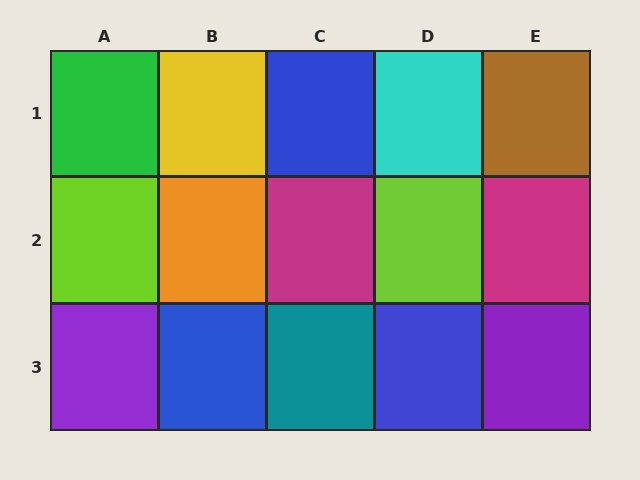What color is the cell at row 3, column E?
Purple.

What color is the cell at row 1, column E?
Brown.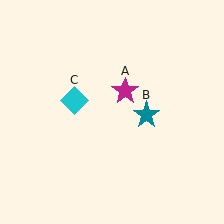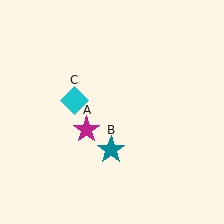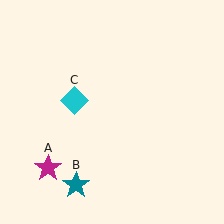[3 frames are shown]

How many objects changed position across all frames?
2 objects changed position: magenta star (object A), teal star (object B).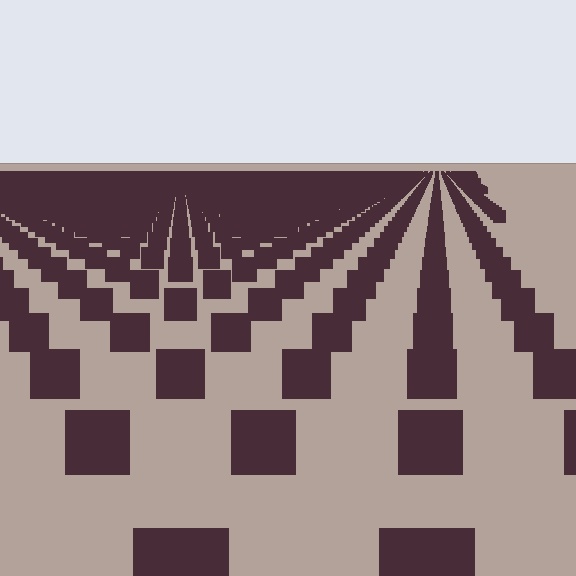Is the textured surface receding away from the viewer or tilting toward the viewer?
The surface is receding away from the viewer. Texture elements get smaller and denser toward the top.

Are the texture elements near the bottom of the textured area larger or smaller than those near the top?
Larger. Near the bottom, elements are closer to the viewer and appear at a bigger on-screen size.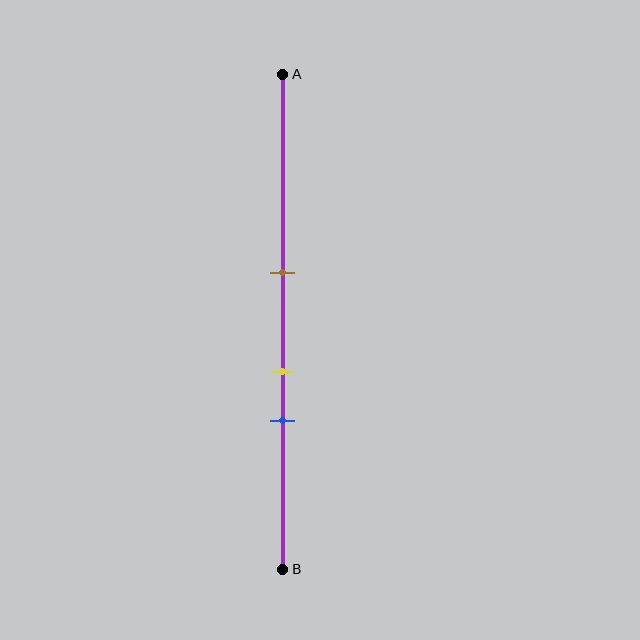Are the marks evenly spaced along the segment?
Yes, the marks are approximately evenly spaced.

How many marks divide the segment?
There are 3 marks dividing the segment.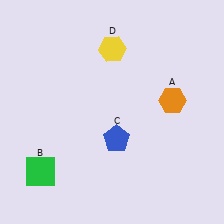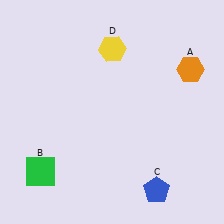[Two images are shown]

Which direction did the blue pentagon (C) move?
The blue pentagon (C) moved down.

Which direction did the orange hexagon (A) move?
The orange hexagon (A) moved up.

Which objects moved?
The objects that moved are: the orange hexagon (A), the blue pentagon (C).